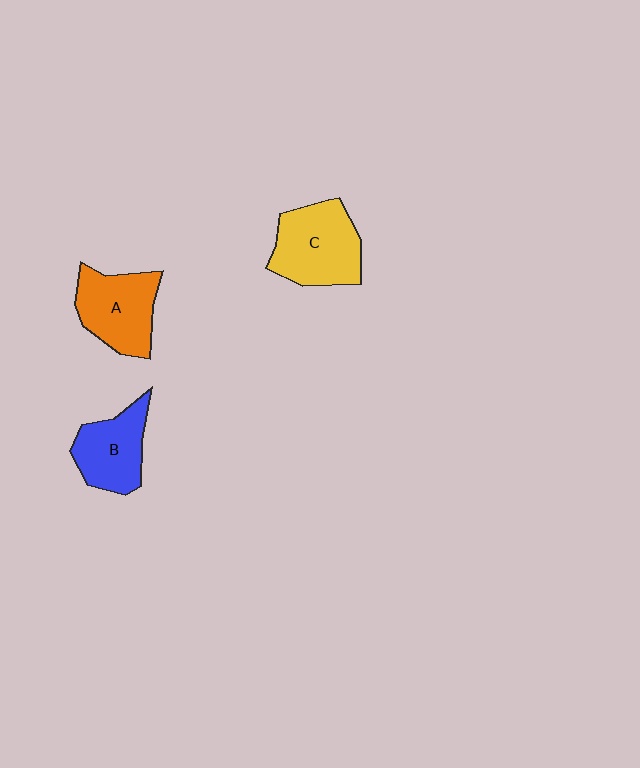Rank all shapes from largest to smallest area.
From largest to smallest: C (yellow), A (orange), B (blue).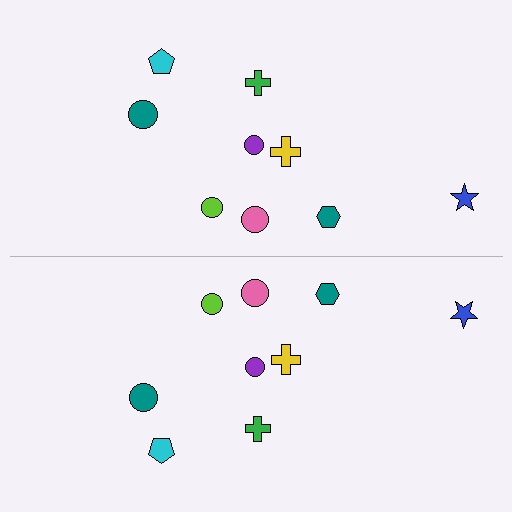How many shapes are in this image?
There are 18 shapes in this image.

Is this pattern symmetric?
Yes, this pattern has bilateral (reflection) symmetry.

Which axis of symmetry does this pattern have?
The pattern has a horizontal axis of symmetry running through the center of the image.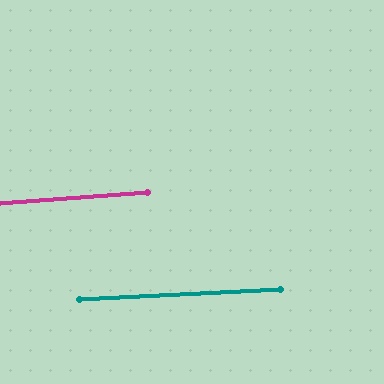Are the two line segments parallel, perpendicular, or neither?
Parallel — their directions differ by only 1.1°.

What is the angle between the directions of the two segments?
Approximately 1 degree.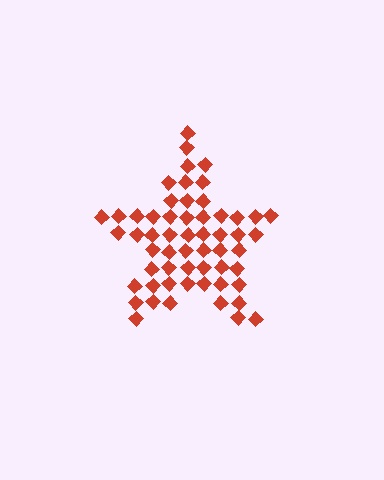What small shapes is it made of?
It is made of small diamonds.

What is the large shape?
The large shape is a star.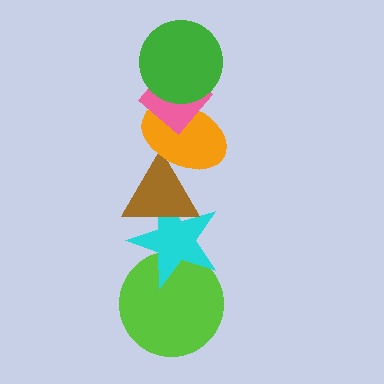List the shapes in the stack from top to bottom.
From top to bottom: the green circle, the pink diamond, the orange ellipse, the brown triangle, the cyan star, the lime circle.